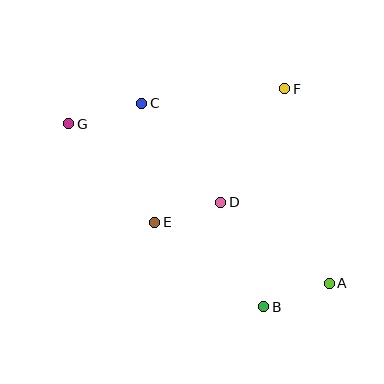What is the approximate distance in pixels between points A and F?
The distance between A and F is approximately 200 pixels.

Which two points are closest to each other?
Points D and E are closest to each other.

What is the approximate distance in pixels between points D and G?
The distance between D and G is approximately 171 pixels.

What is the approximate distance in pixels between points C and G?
The distance between C and G is approximately 76 pixels.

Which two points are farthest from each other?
Points A and G are farthest from each other.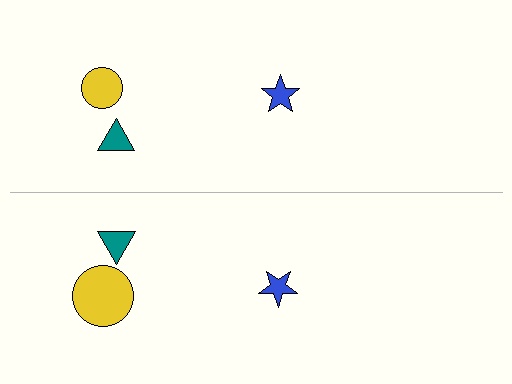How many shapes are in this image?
There are 6 shapes in this image.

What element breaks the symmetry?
The yellow circle on the bottom side has a different size than its mirror counterpart.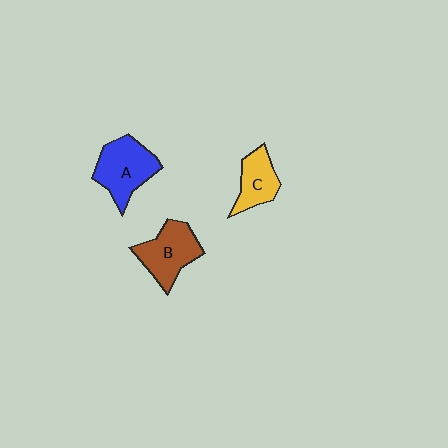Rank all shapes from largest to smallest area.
From largest to smallest: A (blue), B (brown), C (yellow).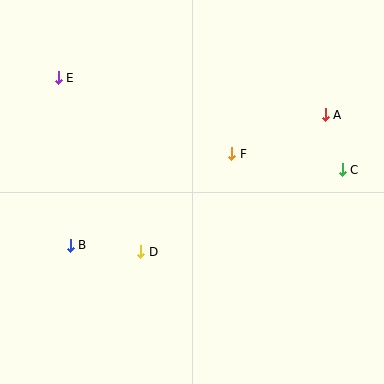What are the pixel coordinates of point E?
Point E is at (58, 78).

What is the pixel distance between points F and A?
The distance between F and A is 101 pixels.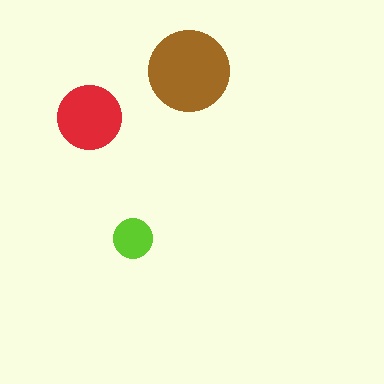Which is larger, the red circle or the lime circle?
The red one.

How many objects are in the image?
There are 3 objects in the image.